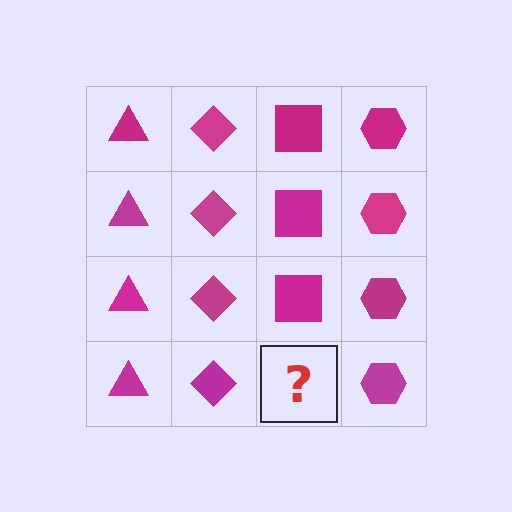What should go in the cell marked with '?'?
The missing cell should contain a magenta square.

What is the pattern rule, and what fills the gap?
The rule is that each column has a consistent shape. The gap should be filled with a magenta square.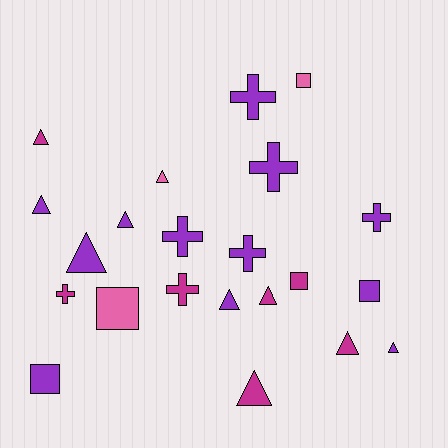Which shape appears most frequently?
Triangle, with 10 objects.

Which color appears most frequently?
Purple, with 12 objects.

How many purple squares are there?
There are 2 purple squares.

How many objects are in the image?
There are 22 objects.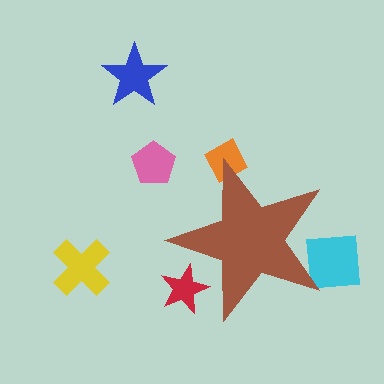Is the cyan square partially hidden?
Yes, the cyan square is partially hidden behind the brown star.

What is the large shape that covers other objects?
A brown star.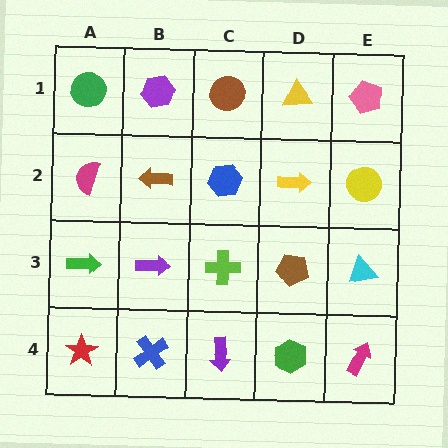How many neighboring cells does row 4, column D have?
3.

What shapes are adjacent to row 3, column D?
A yellow arrow (row 2, column D), a green hexagon (row 4, column D), a lime cross (row 3, column C), a cyan triangle (row 3, column E).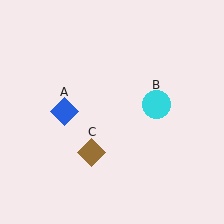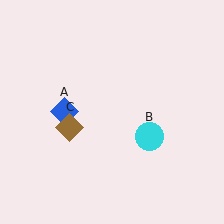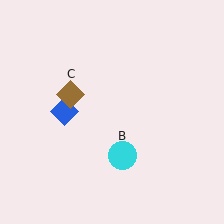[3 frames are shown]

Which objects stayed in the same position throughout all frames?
Blue diamond (object A) remained stationary.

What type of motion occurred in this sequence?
The cyan circle (object B), brown diamond (object C) rotated clockwise around the center of the scene.